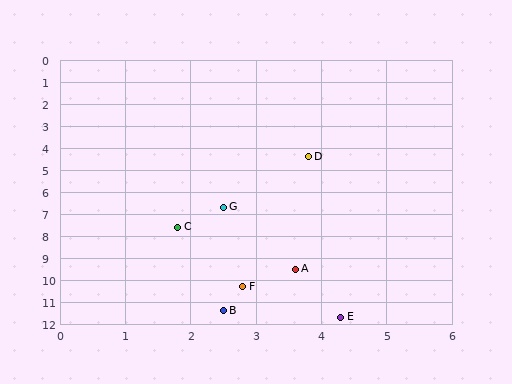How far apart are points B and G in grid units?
Points B and G are about 4.7 grid units apart.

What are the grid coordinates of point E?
Point E is at approximately (4.3, 11.7).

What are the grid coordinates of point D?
Point D is at approximately (3.8, 4.4).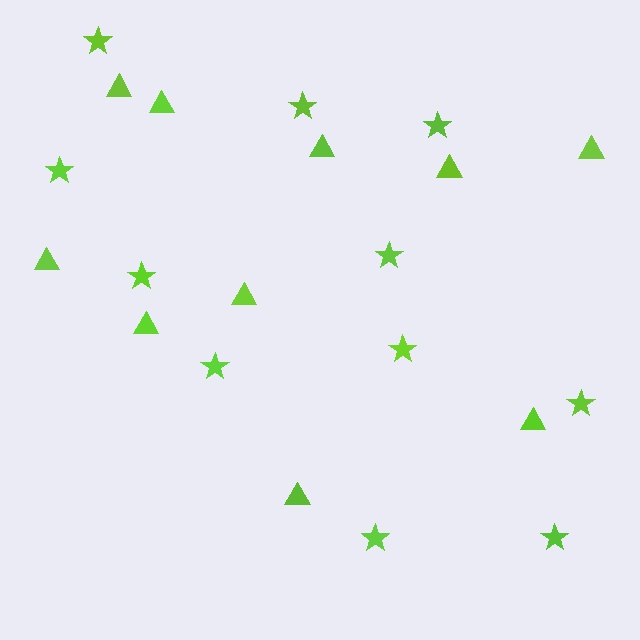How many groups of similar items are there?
There are 2 groups: one group of triangles (10) and one group of stars (11).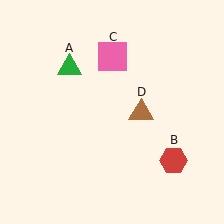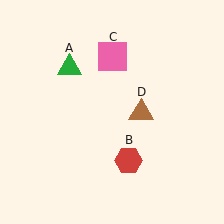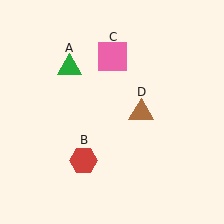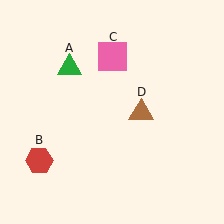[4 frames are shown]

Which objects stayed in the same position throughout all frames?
Green triangle (object A) and pink square (object C) and brown triangle (object D) remained stationary.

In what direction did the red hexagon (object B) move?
The red hexagon (object B) moved left.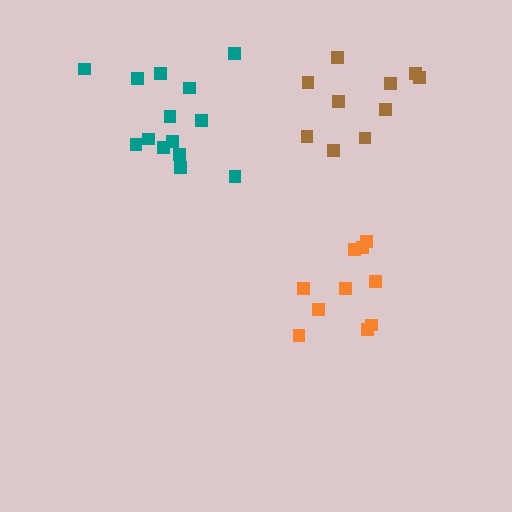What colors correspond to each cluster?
The clusters are colored: brown, orange, teal.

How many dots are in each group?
Group 1: 10 dots, Group 2: 10 dots, Group 3: 14 dots (34 total).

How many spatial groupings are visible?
There are 3 spatial groupings.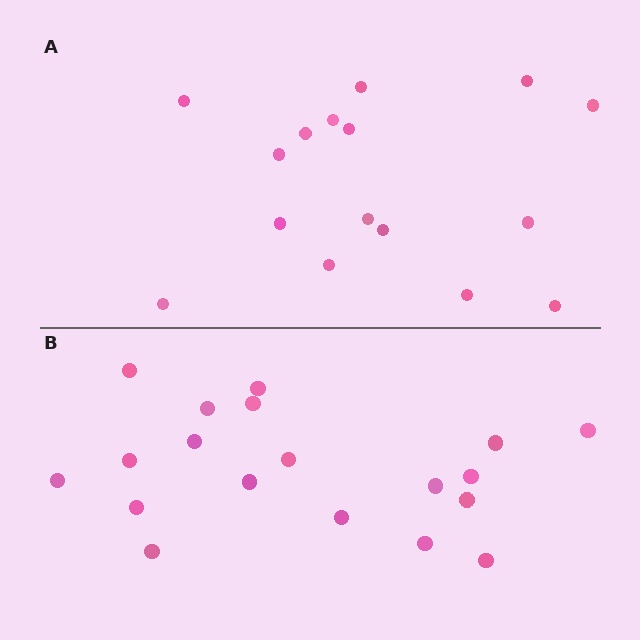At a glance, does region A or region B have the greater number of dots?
Region B (the bottom region) has more dots.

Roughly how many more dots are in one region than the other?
Region B has just a few more — roughly 2 or 3 more dots than region A.